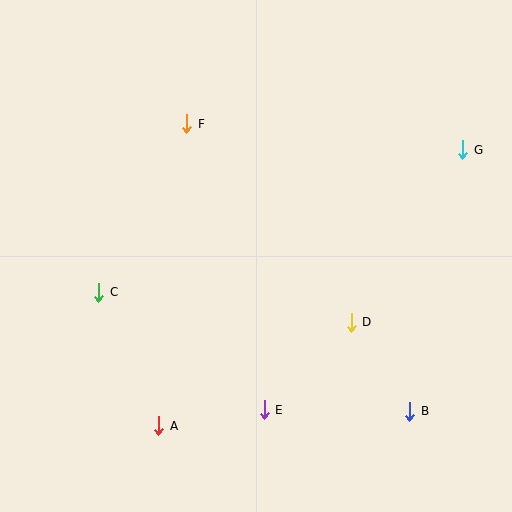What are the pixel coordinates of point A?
Point A is at (159, 426).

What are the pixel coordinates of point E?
Point E is at (264, 410).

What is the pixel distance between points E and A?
The distance between E and A is 107 pixels.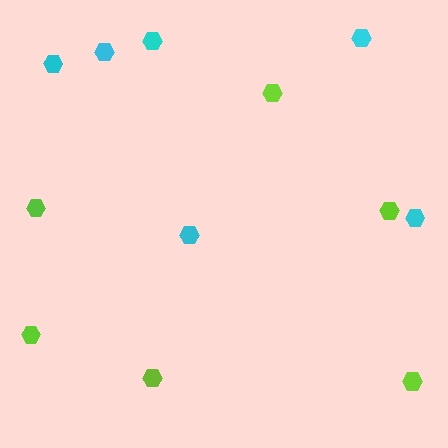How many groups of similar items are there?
There are 2 groups: one group of cyan hexagons (6) and one group of lime hexagons (6).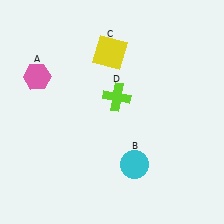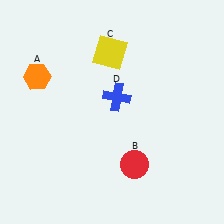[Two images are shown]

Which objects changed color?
A changed from pink to orange. B changed from cyan to red. D changed from lime to blue.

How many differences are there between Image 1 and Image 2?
There are 3 differences between the two images.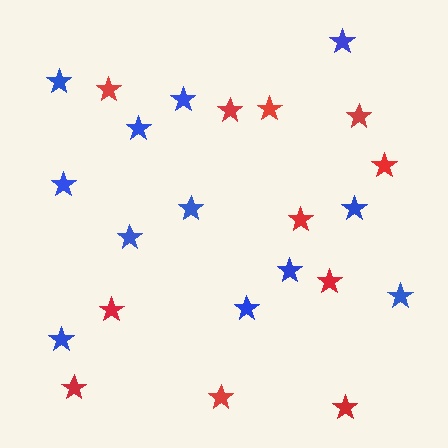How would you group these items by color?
There are 2 groups: one group of red stars (11) and one group of blue stars (12).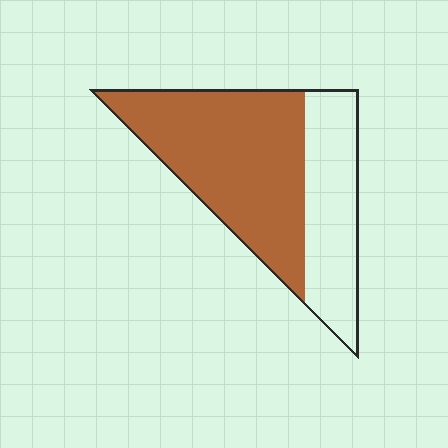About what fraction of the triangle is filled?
About five eighths (5/8).